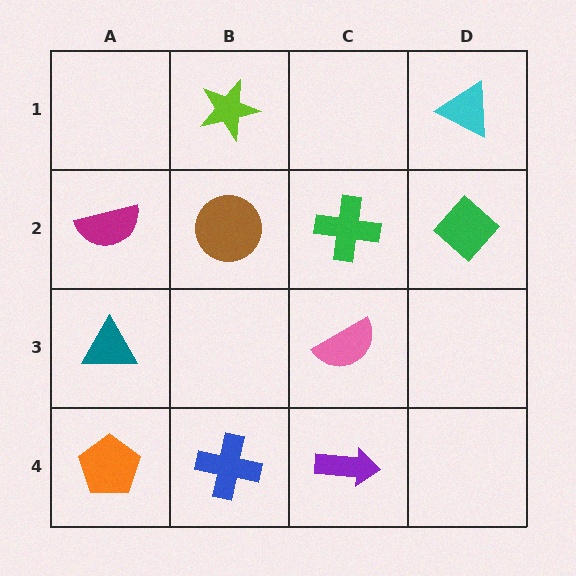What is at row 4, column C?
A purple arrow.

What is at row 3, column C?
A pink semicircle.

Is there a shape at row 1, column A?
No, that cell is empty.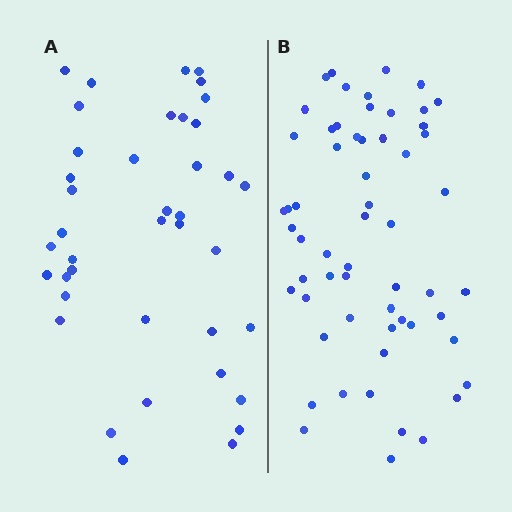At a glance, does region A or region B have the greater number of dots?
Region B (the right region) has more dots.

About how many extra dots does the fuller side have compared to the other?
Region B has approximately 20 more dots than region A.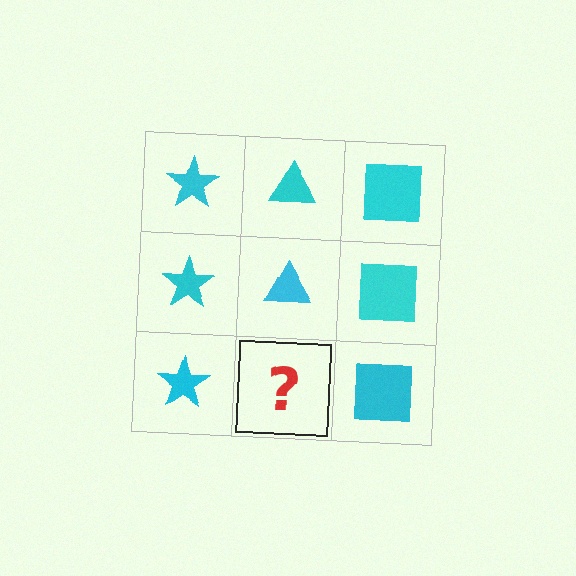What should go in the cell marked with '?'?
The missing cell should contain a cyan triangle.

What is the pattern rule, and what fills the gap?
The rule is that each column has a consistent shape. The gap should be filled with a cyan triangle.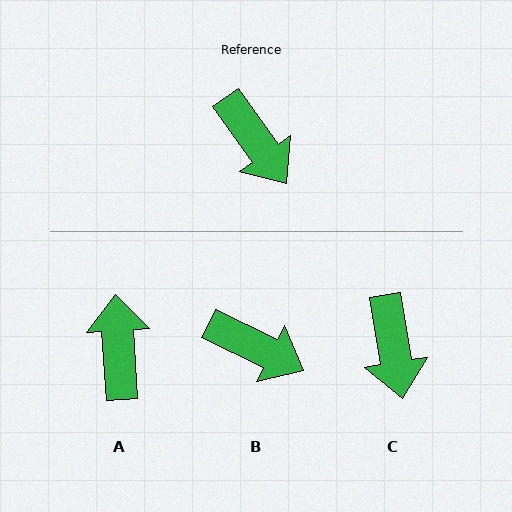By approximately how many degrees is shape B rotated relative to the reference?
Approximately 28 degrees counter-clockwise.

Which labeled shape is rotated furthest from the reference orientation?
A, about 148 degrees away.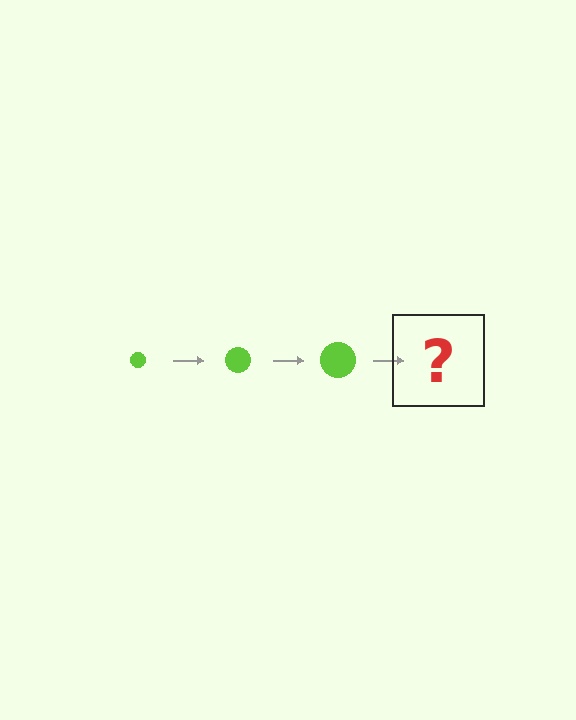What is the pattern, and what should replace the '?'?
The pattern is that the circle gets progressively larger each step. The '?' should be a lime circle, larger than the previous one.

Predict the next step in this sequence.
The next step is a lime circle, larger than the previous one.